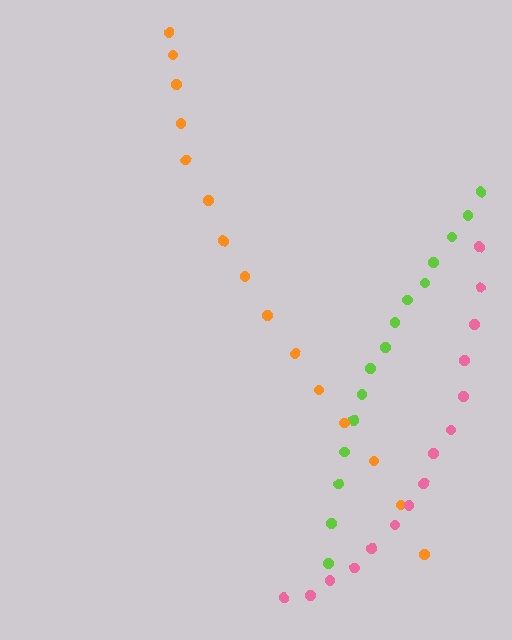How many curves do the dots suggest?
There are 3 distinct paths.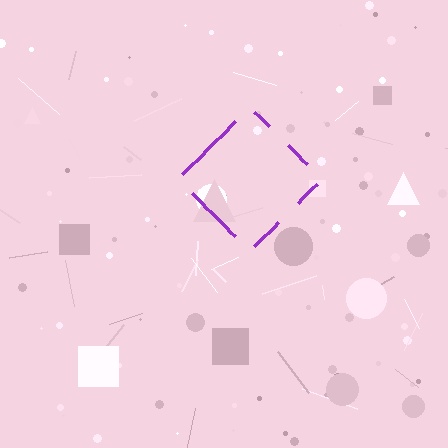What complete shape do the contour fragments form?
The contour fragments form a diamond.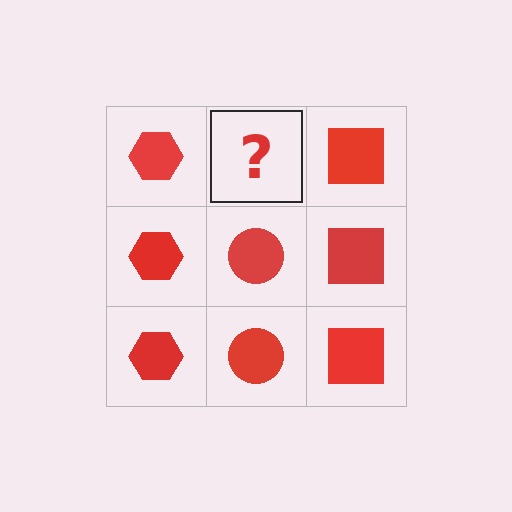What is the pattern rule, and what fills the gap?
The rule is that each column has a consistent shape. The gap should be filled with a red circle.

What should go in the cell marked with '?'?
The missing cell should contain a red circle.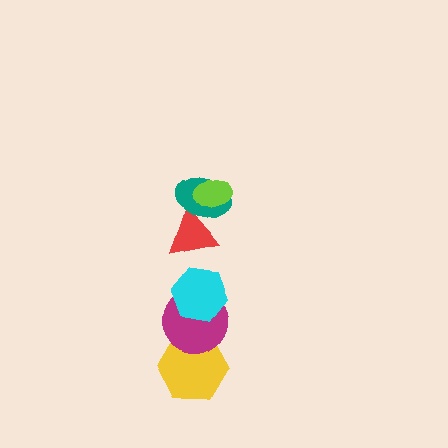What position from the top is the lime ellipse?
The lime ellipse is 1st from the top.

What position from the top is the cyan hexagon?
The cyan hexagon is 4th from the top.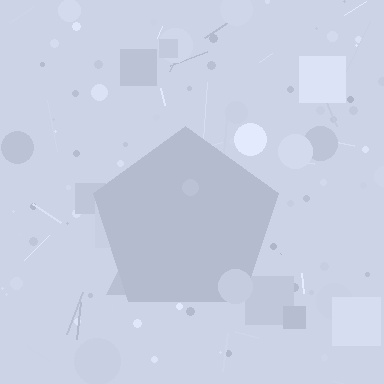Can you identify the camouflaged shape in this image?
The camouflaged shape is a pentagon.